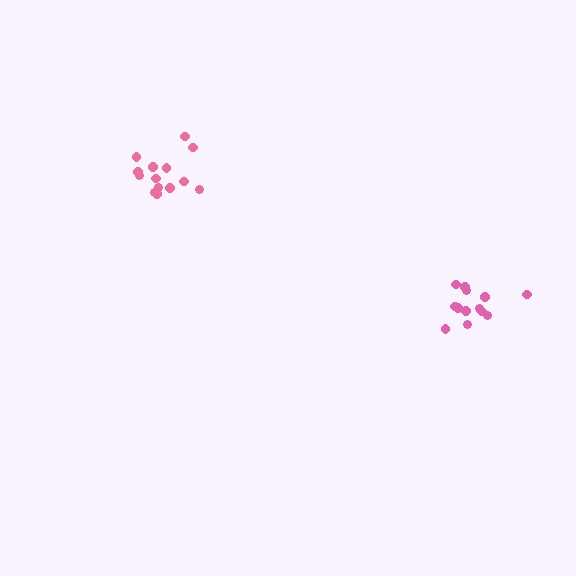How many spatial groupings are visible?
There are 2 spatial groupings.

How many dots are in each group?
Group 1: 13 dots, Group 2: 14 dots (27 total).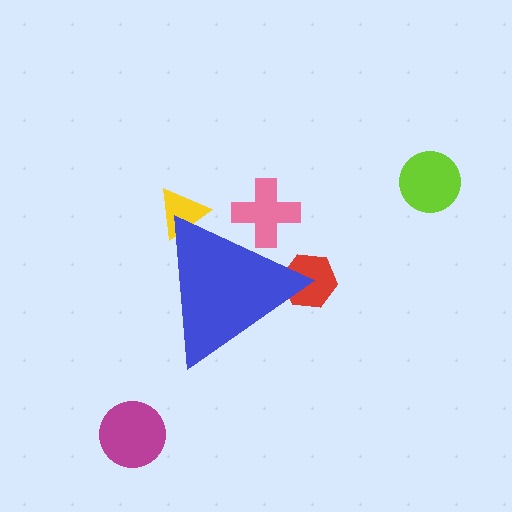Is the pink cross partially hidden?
Yes, the pink cross is partially hidden behind the blue triangle.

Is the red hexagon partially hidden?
Yes, the red hexagon is partially hidden behind the blue triangle.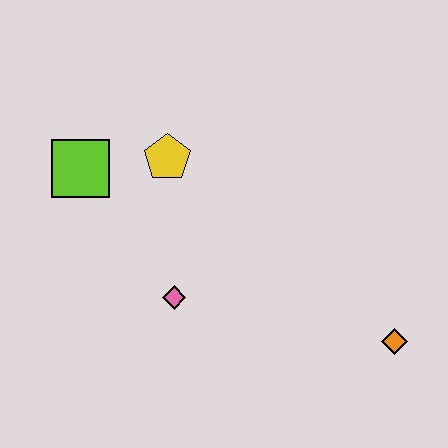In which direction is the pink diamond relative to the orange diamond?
The pink diamond is to the left of the orange diamond.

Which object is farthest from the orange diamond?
The lime square is farthest from the orange diamond.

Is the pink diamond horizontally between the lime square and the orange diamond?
Yes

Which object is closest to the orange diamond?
The pink diamond is closest to the orange diamond.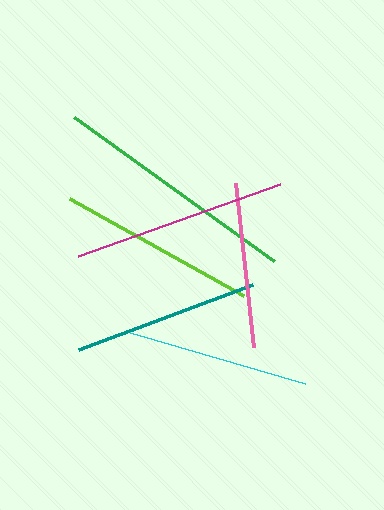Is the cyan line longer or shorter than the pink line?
The cyan line is longer than the pink line.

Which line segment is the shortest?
The pink line is the shortest at approximately 165 pixels.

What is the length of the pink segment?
The pink segment is approximately 165 pixels long.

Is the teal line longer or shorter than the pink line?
The teal line is longer than the pink line.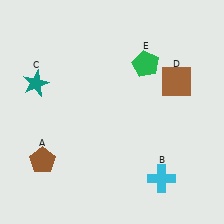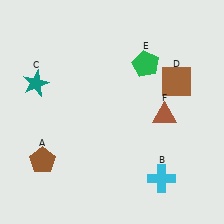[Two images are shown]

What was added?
A brown triangle (F) was added in Image 2.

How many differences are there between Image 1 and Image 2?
There is 1 difference between the two images.